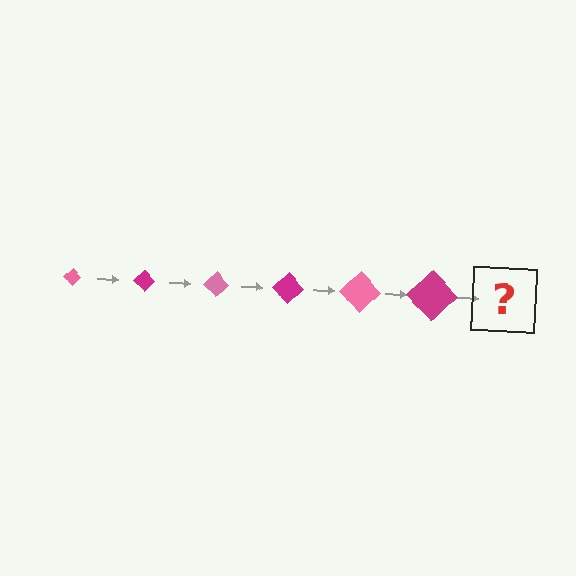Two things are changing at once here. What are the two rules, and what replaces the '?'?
The two rules are that the diamond grows larger each step and the color cycles through pink and magenta. The '?' should be a pink diamond, larger than the previous one.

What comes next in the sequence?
The next element should be a pink diamond, larger than the previous one.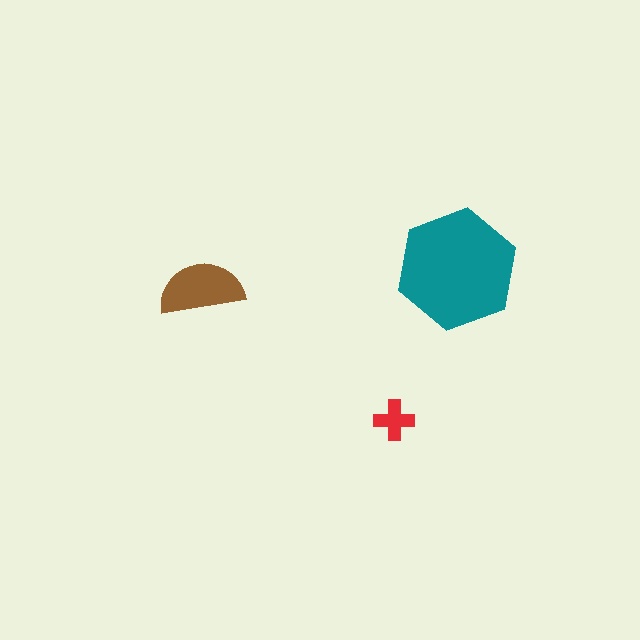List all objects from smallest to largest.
The red cross, the brown semicircle, the teal hexagon.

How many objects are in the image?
There are 3 objects in the image.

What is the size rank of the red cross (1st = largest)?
3rd.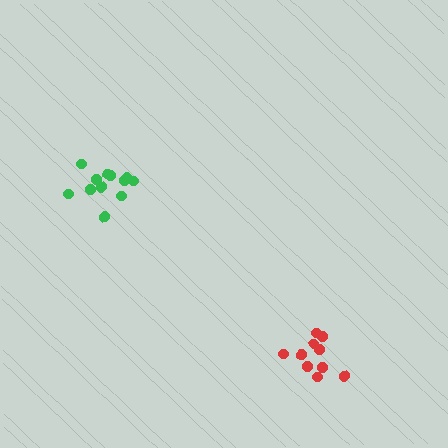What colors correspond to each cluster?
The clusters are colored: red, green.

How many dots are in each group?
Group 1: 10 dots, Group 2: 12 dots (22 total).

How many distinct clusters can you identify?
There are 2 distinct clusters.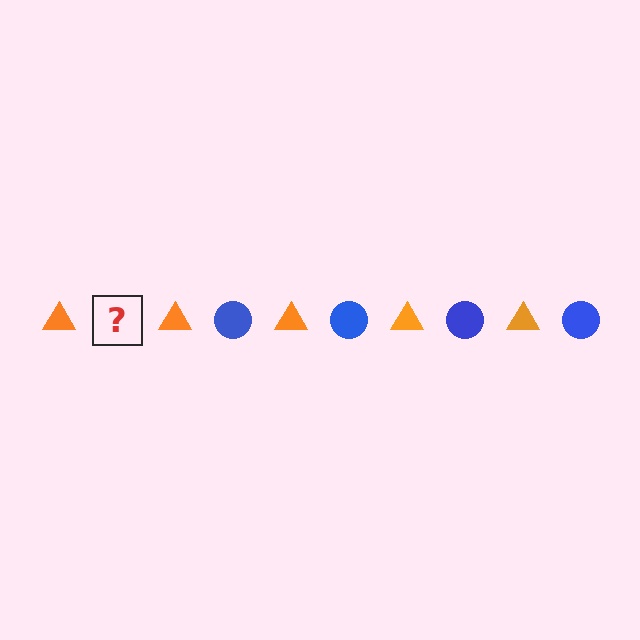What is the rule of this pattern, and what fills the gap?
The rule is that the pattern alternates between orange triangle and blue circle. The gap should be filled with a blue circle.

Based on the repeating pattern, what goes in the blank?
The blank should be a blue circle.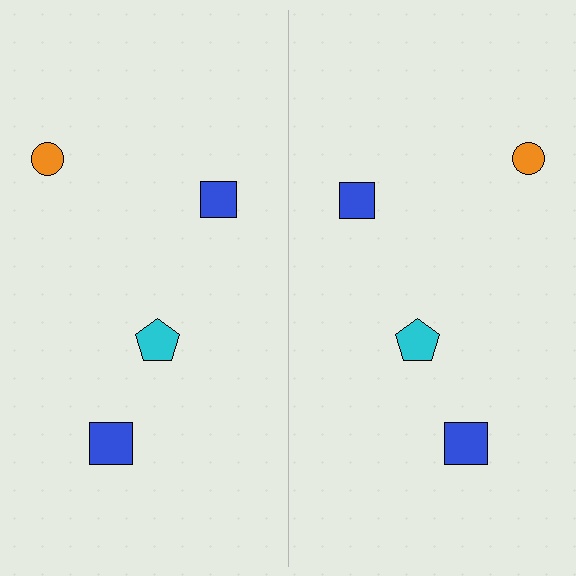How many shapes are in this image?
There are 8 shapes in this image.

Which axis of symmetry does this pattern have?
The pattern has a vertical axis of symmetry running through the center of the image.